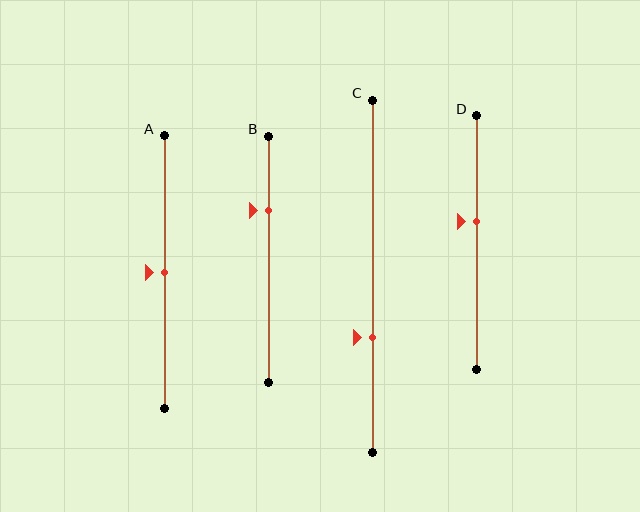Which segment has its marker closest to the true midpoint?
Segment A has its marker closest to the true midpoint.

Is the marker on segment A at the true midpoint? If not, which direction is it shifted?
Yes, the marker on segment A is at the true midpoint.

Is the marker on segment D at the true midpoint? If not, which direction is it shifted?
No, the marker on segment D is shifted upward by about 8% of the segment length.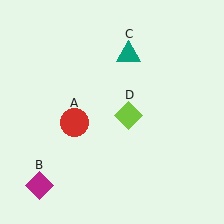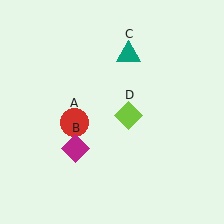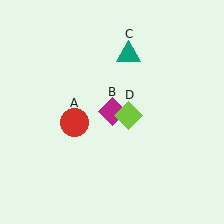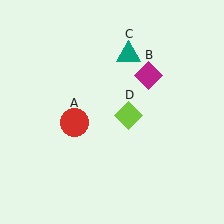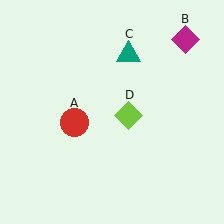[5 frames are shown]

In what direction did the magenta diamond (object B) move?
The magenta diamond (object B) moved up and to the right.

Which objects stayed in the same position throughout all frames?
Red circle (object A) and teal triangle (object C) and lime diamond (object D) remained stationary.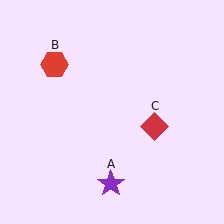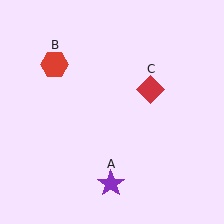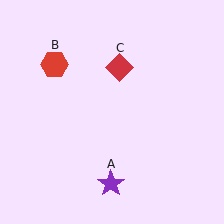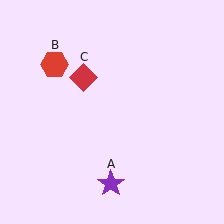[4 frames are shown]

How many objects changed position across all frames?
1 object changed position: red diamond (object C).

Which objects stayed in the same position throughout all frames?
Purple star (object A) and red hexagon (object B) remained stationary.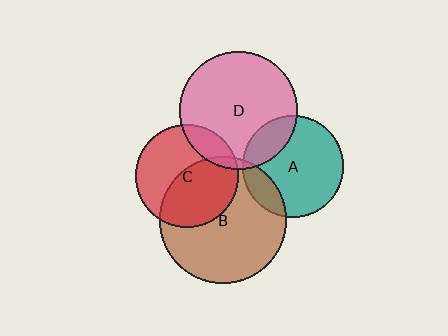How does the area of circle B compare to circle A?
Approximately 1.6 times.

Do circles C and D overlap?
Yes.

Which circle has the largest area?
Circle B (brown).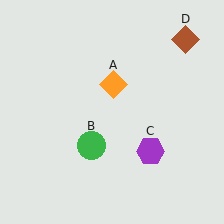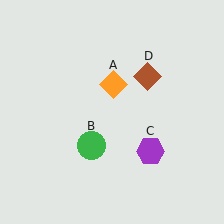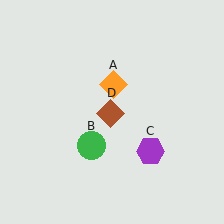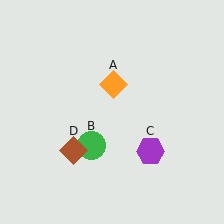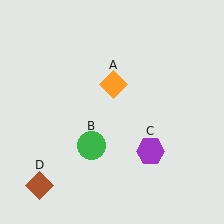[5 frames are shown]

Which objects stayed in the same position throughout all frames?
Orange diamond (object A) and green circle (object B) and purple hexagon (object C) remained stationary.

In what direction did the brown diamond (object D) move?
The brown diamond (object D) moved down and to the left.